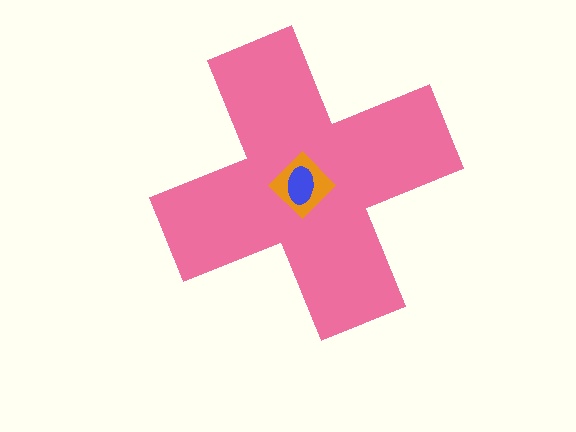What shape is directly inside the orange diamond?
The blue ellipse.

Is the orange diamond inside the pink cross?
Yes.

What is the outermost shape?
The pink cross.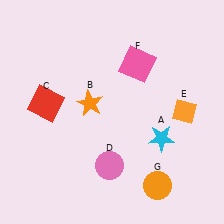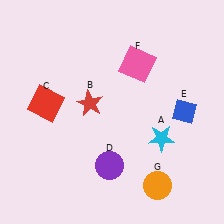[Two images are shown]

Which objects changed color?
B changed from orange to red. D changed from pink to purple. E changed from orange to blue.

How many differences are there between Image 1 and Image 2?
There are 3 differences between the two images.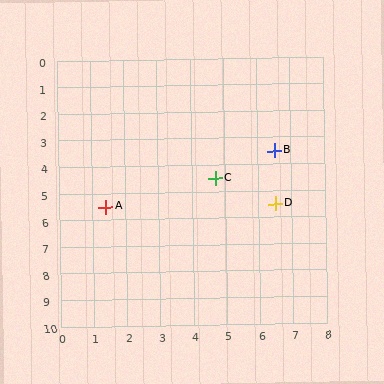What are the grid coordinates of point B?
Point B is at approximately (6.5, 3.5).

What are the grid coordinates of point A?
Point A is at approximately (1.4, 5.5).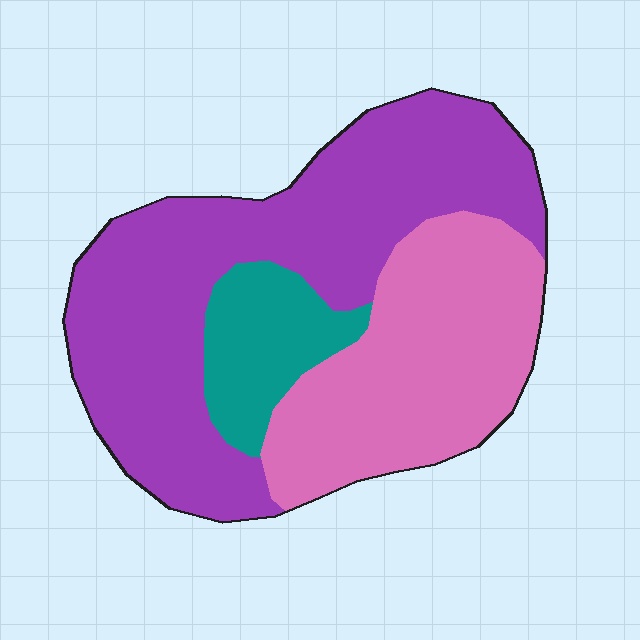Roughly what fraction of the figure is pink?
Pink covers about 35% of the figure.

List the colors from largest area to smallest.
From largest to smallest: purple, pink, teal.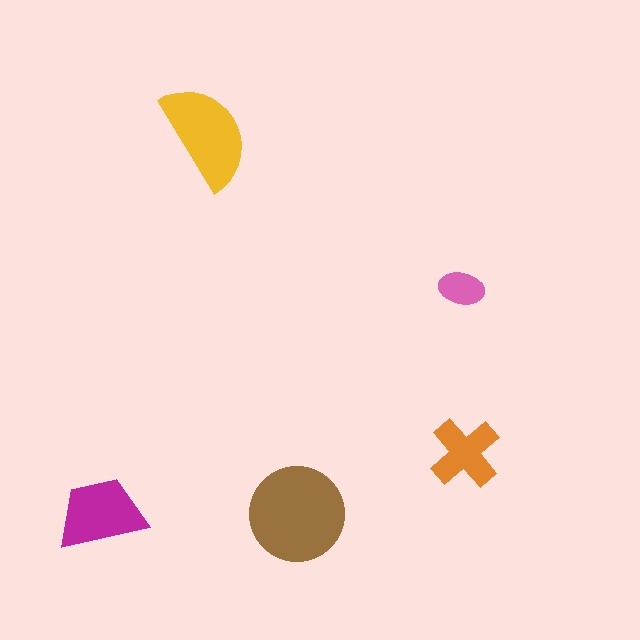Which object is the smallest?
The pink ellipse.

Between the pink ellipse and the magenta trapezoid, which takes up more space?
The magenta trapezoid.